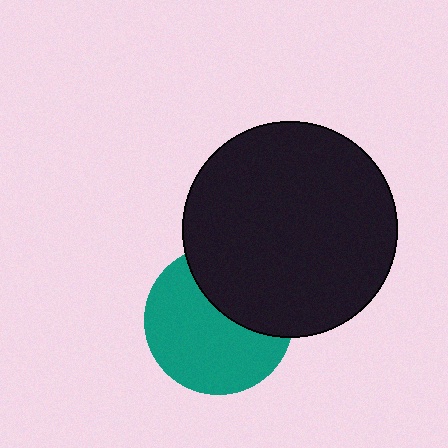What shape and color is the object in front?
The object in front is a black circle.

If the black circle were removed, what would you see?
You would see the complete teal circle.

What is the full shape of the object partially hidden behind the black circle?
The partially hidden object is a teal circle.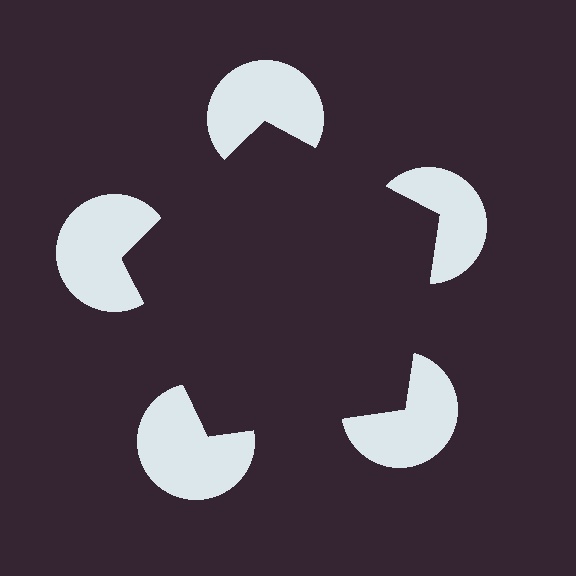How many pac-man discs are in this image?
There are 5 — one at each vertex of the illusory pentagon.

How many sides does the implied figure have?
5 sides.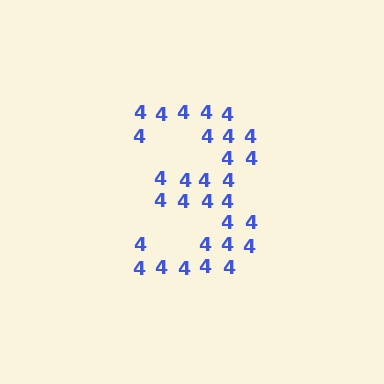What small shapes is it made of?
It is made of small digit 4's.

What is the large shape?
The large shape is the digit 3.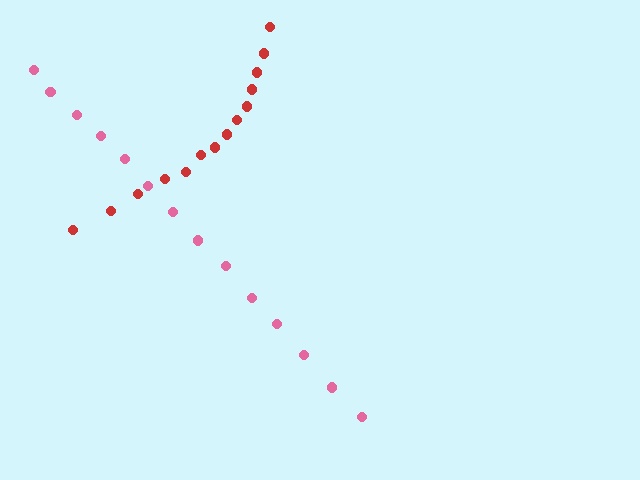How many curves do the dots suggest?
There are 2 distinct paths.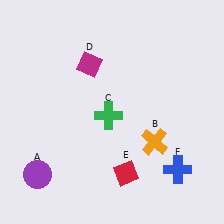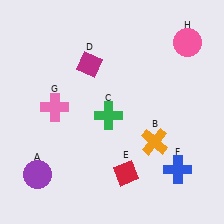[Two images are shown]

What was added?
A pink cross (G), a pink circle (H) were added in Image 2.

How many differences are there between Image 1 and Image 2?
There are 2 differences between the two images.